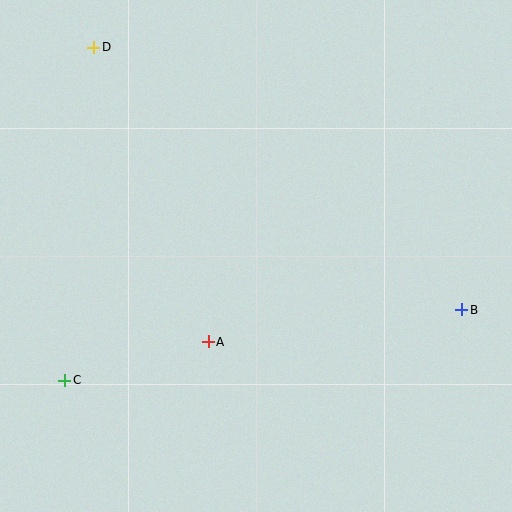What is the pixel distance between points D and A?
The distance between D and A is 316 pixels.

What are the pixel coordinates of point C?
Point C is at (65, 380).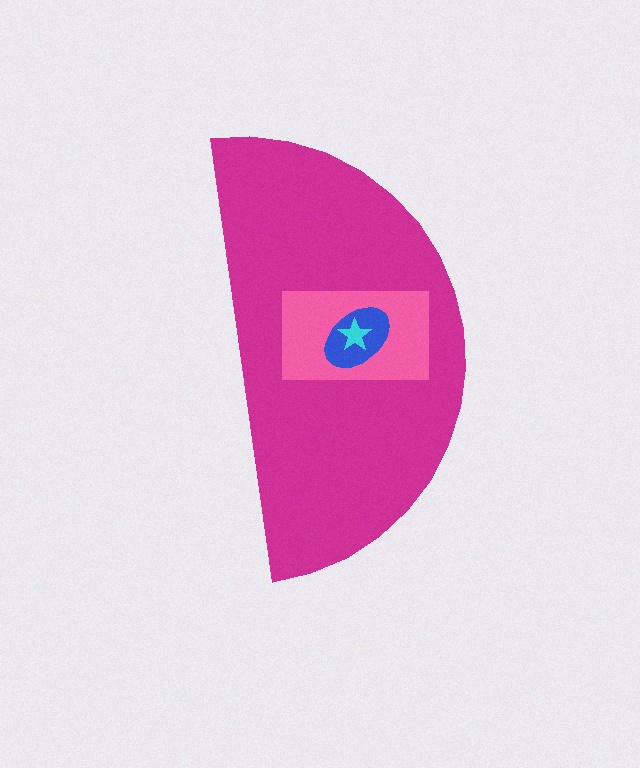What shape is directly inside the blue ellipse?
The cyan star.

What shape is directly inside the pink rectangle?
The blue ellipse.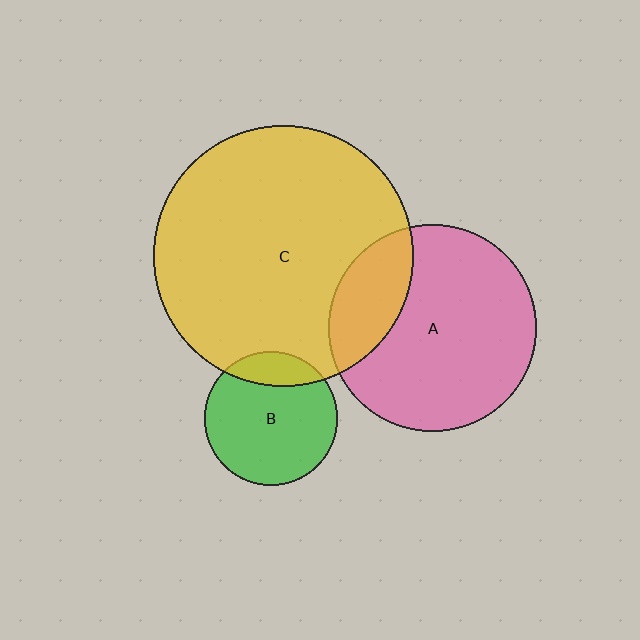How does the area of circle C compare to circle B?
Approximately 3.8 times.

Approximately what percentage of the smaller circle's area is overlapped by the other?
Approximately 25%.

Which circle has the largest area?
Circle C (yellow).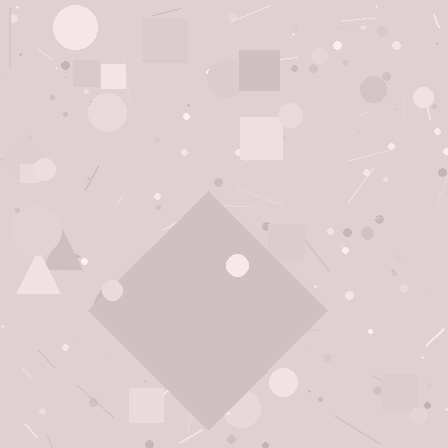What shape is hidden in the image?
A diamond is hidden in the image.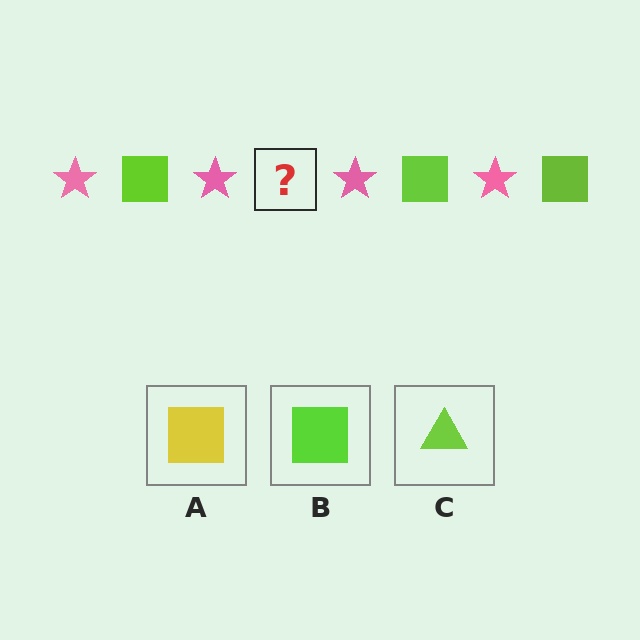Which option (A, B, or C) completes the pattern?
B.